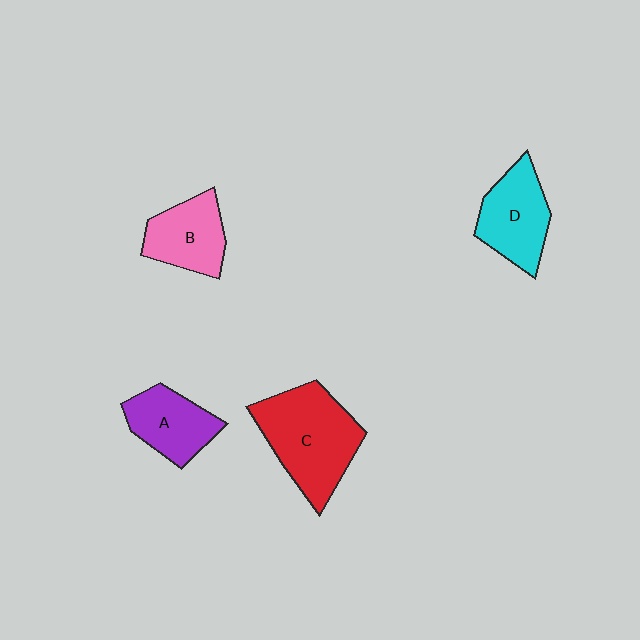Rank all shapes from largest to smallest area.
From largest to smallest: C (red), D (cyan), B (pink), A (purple).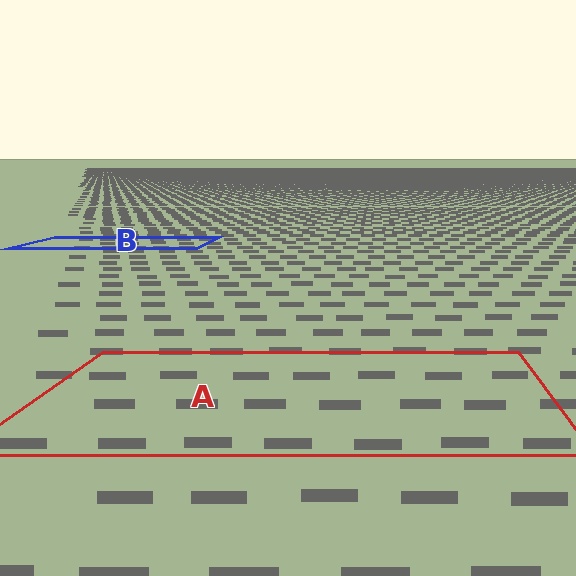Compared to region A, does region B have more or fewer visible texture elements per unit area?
Region B has more texture elements per unit area — they are packed more densely because it is farther away.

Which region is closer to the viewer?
Region A is closer. The texture elements there are larger and more spread out.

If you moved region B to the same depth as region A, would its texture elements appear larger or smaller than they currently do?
They would appear larger. At a closer depth, the same texture elements are projected at a bigger on-screen size.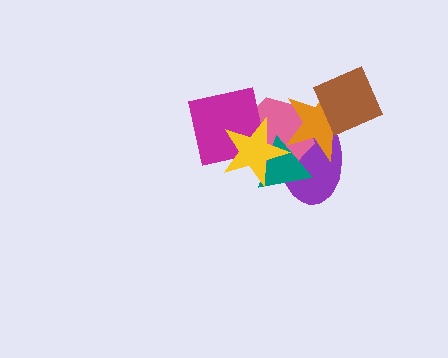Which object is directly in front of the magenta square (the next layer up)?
The teal triangle is directly in front of the magenta square.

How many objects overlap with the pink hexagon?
5 objects overlap with the pink hexagon.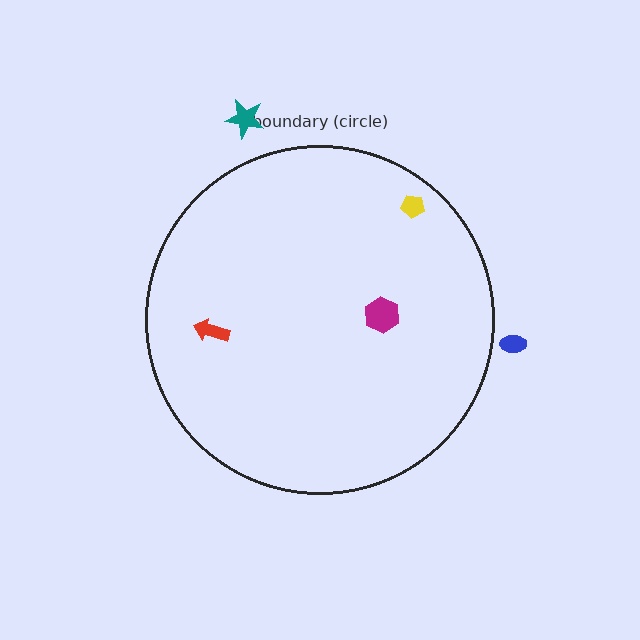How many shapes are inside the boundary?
3 inside, 2 outside.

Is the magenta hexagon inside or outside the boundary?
Inside.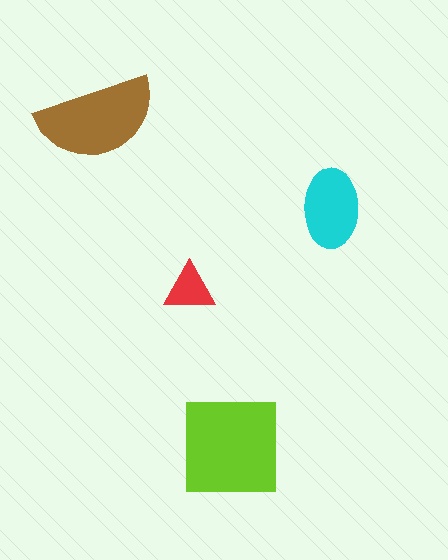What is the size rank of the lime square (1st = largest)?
1st.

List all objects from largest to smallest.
The lime square, the brown semicircle, the cyan ellipse, the red triangle.